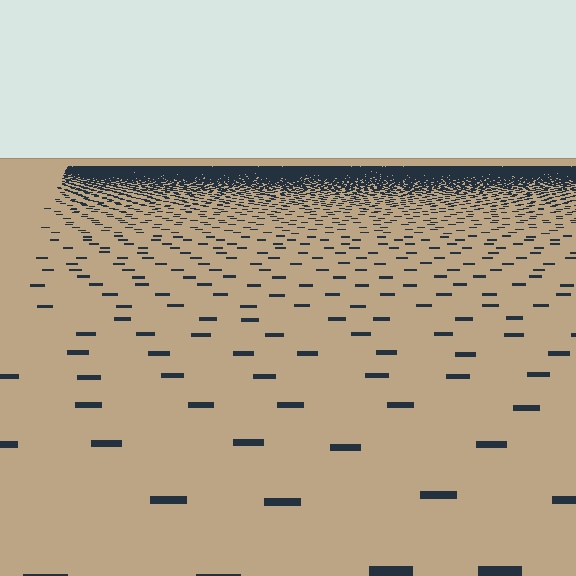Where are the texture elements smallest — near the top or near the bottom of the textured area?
Near the top.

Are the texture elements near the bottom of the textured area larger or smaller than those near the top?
Larger. Near the bottom, elements are closer to the viewer and appear at a bigger on-screen size.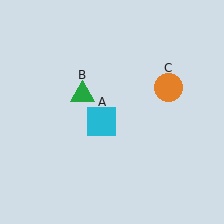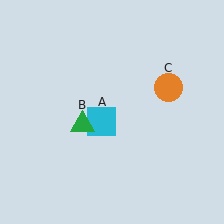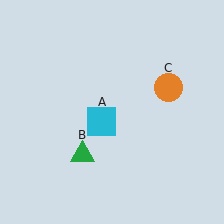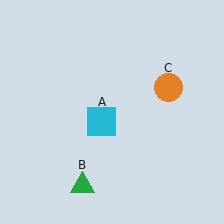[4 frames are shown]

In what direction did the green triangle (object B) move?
The green triangle (object B) moved down.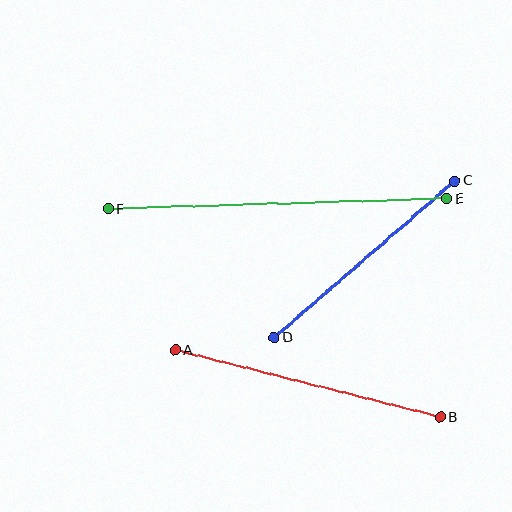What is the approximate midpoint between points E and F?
The midpoint is at approximately (277, 204) pixels.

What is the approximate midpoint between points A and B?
The midpoint is at approximately (308, 384) pixels.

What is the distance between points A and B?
The distance is approximately 273 pixels.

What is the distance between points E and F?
The distance is approximately 339 pixels.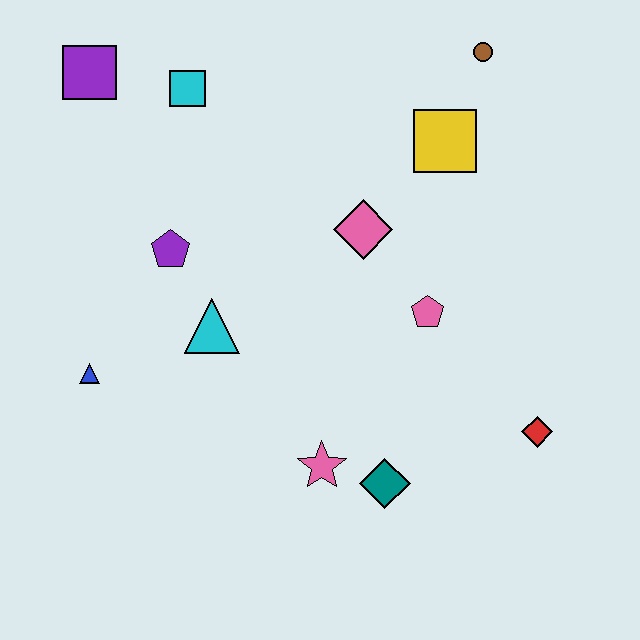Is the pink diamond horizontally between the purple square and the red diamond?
Yes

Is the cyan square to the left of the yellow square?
Yes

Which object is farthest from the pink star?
The purple square is farthest from the pink star.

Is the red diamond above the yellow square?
No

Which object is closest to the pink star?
The teal diamond is closest to the pink star.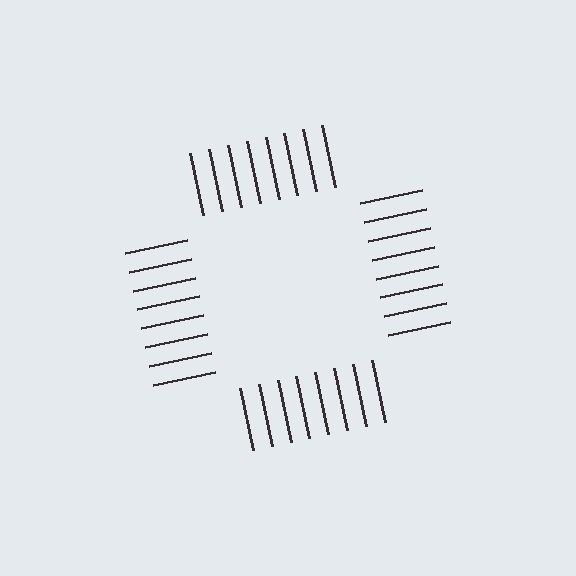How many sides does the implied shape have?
4 sides — the line-ends trace a square.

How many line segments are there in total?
32 — 8 along each of the 4 edges.